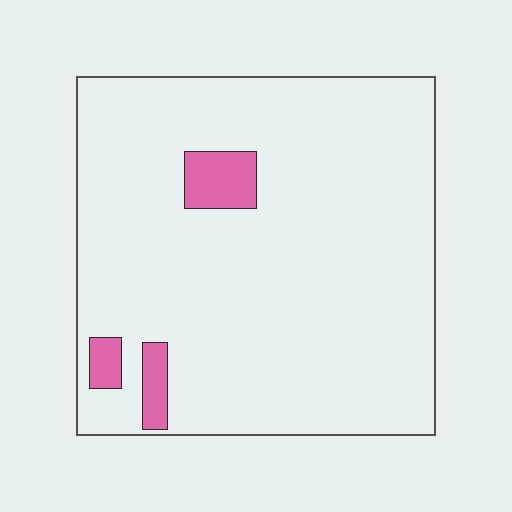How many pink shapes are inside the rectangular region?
3.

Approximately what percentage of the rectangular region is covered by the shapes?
Approximately 5%.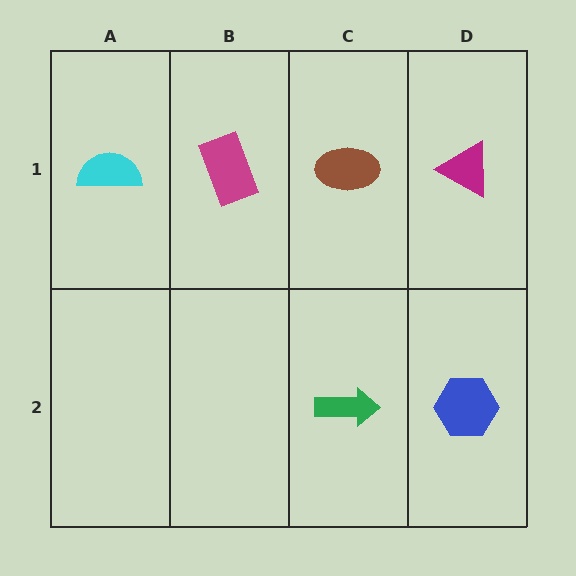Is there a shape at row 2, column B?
No, that cell is empty.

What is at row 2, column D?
A blue hexagon.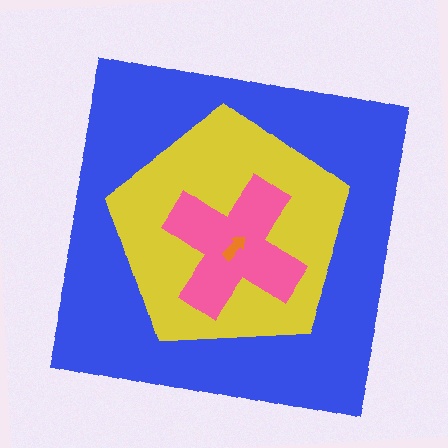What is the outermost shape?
The blue square.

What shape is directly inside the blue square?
The yellow pentagon.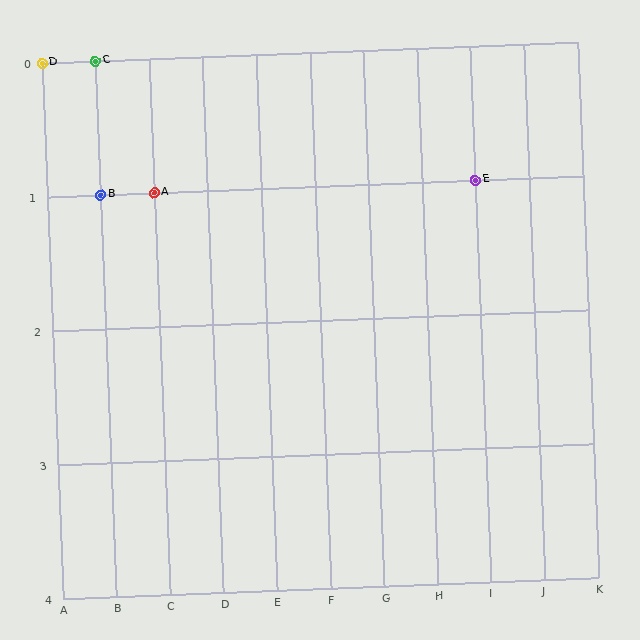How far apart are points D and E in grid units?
Points D and E are 8 columns and 1 row apart (about 8.1 grid units diagonally).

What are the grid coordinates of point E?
Point E is at grid coordinates (I, 1).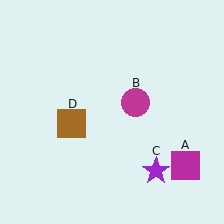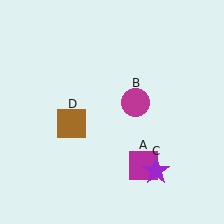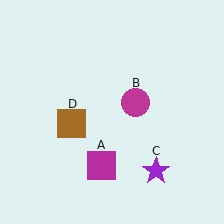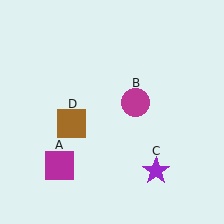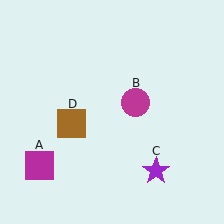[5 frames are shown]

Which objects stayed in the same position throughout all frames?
Magenta circle (object B) and purple star (object C) and brown square (object D) remained stationary.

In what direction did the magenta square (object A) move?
The magenta square (object A) moved left.